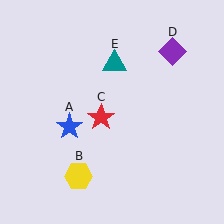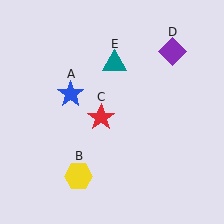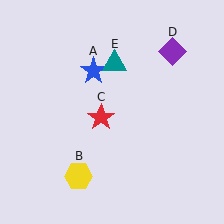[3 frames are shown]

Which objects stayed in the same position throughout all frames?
Yellow hexagon (object B) and red star (object C) and purple diamond (object D) and teal triangle (object E) remained stationary.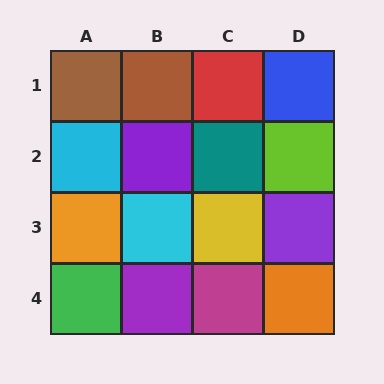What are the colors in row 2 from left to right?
Cyan, purple, teal, lime.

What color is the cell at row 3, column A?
Orange.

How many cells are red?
1 cell is red.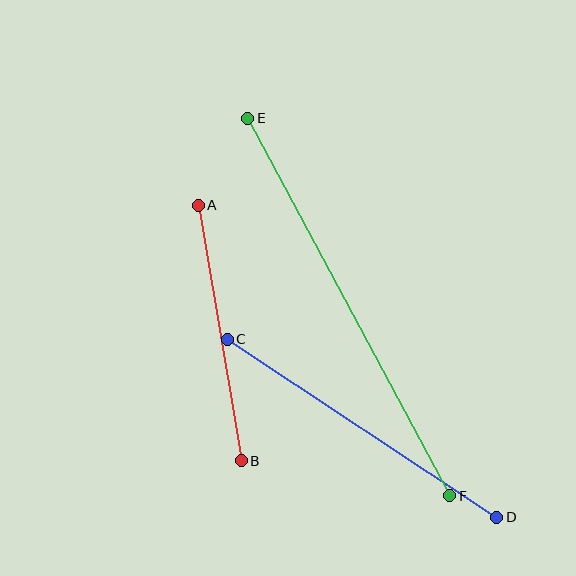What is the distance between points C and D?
The distance is approximately 323 pixels.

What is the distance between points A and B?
The distance is approximately 259 pixels.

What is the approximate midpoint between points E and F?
The midpoint is at approximately (349, 307) pixels.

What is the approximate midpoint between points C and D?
The midpoint is at approximately (362, 428) pixels.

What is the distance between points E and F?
The distance is approximately 428 pixels.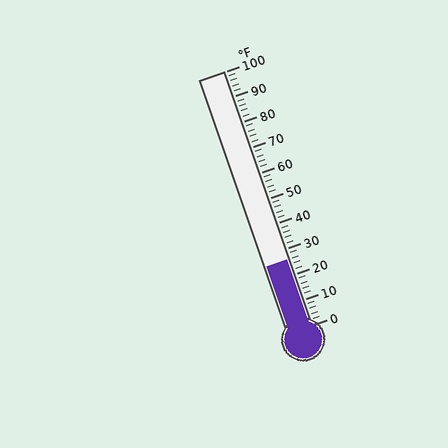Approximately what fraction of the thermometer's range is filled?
The thermometer is filled to approximately 25% of its range.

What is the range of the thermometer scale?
The thermometer scale ranges from 0°F to 100°F.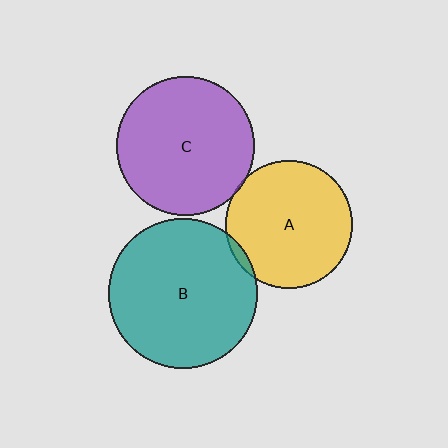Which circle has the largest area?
Circle B (teal).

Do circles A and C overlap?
Yes.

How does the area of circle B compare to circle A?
Approximately 1.4 times.